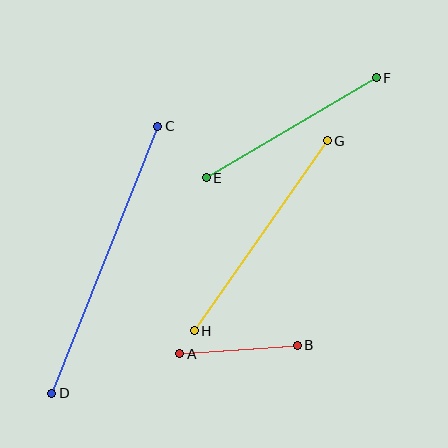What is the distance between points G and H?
The distance is approximately 232 pixels.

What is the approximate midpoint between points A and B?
The midpoint is at approximately (238, 350) pixels.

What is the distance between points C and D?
The distance is approximately 287 pixels.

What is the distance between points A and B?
The distance is approximately 118 pixels.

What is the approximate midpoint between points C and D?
The midpoint is at approximately (105, 260) pixels.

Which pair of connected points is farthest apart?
Points C and D are farthest apart.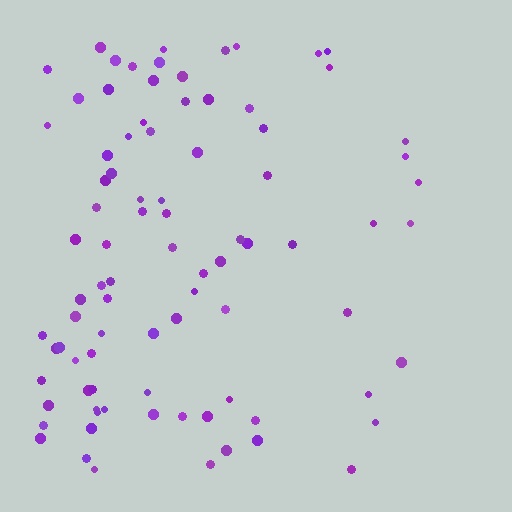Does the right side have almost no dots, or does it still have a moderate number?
Still a moderate number, just noticeably fewer than the left.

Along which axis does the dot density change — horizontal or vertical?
Horizontal.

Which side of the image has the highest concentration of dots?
The left.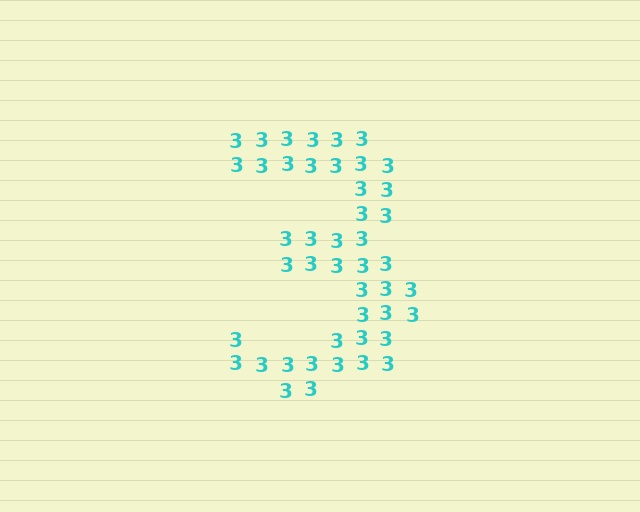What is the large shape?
The large shape is the digit 3.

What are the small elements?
The small elements are digit 3's.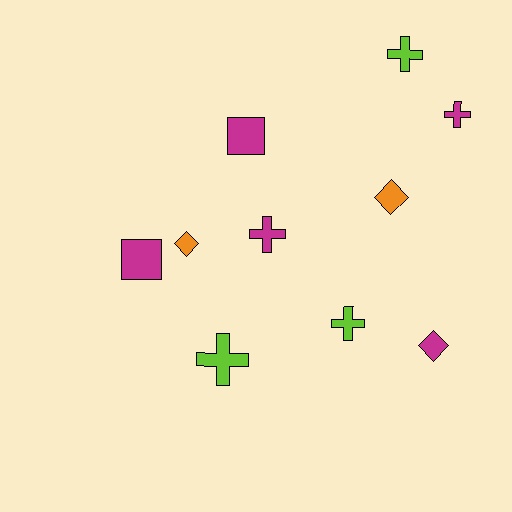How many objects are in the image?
There are 10 objects.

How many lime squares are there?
There are no lime squares.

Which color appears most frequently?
Magenta, with 5 objects.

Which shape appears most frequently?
Cross, with 5 objects.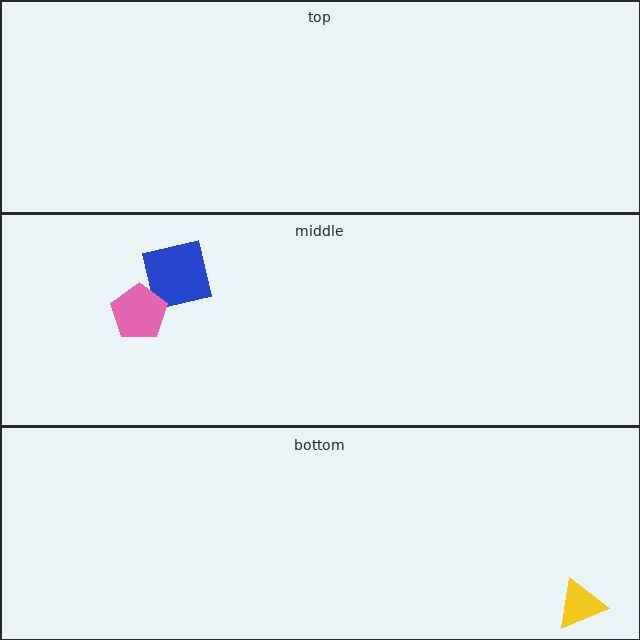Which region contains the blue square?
The middle region.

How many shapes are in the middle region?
2.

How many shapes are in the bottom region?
1.